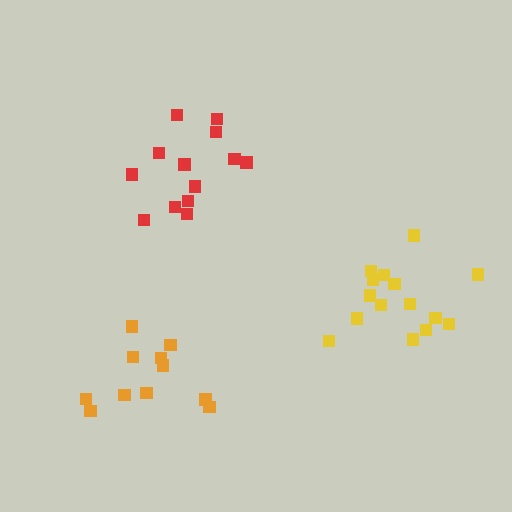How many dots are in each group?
Group 1: 11 dots, Group 2: 15 dots, Group 3: 13 dots (39 total).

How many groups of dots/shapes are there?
There are 3 groups.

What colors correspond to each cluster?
The clusters are colored: orange, yellow, red.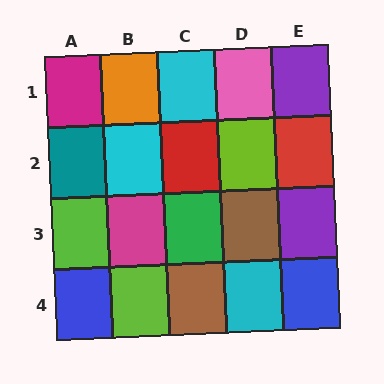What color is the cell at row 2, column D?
Lime.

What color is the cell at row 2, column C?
Red.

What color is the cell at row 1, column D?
Pink.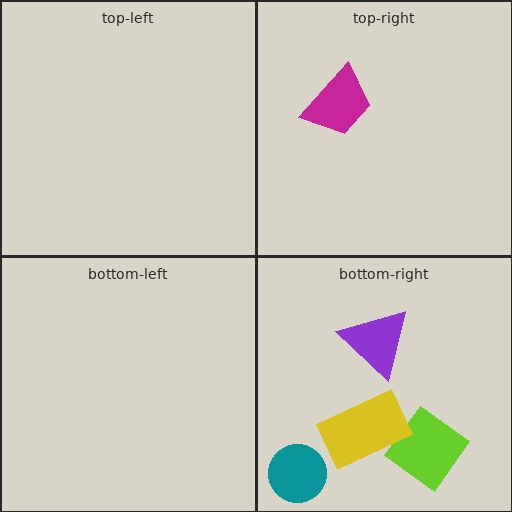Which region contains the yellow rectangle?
The bottom-right region.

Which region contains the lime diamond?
The bottom-right region.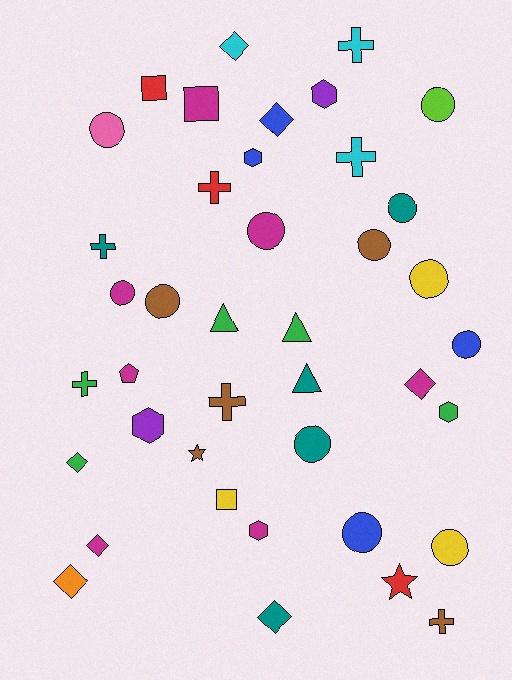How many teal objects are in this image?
There are 5 teal objects.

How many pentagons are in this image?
There is 1 pentagon.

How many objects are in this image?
There are 40 objects.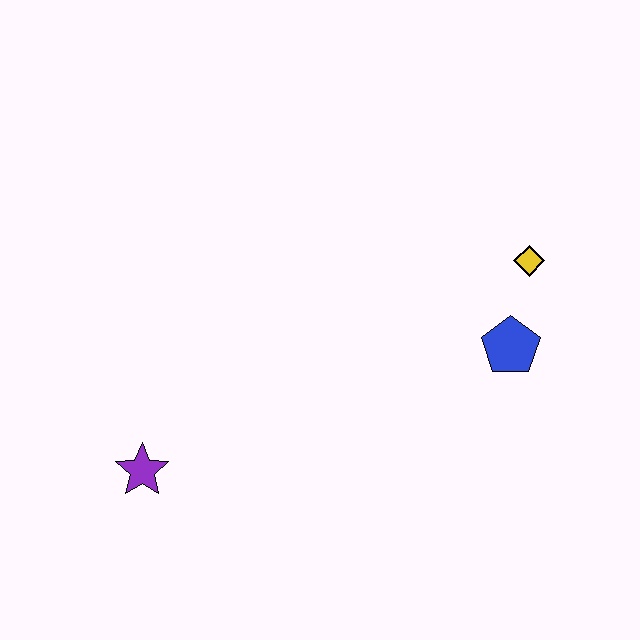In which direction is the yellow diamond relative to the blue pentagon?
The yellow diamond is above the blue pentagon.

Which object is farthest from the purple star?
The yellow diamond is farthest from the purple star.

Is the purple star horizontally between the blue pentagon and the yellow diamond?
No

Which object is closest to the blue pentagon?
The yellow diamond is closest to the blue pentagon.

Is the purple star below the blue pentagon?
Yes